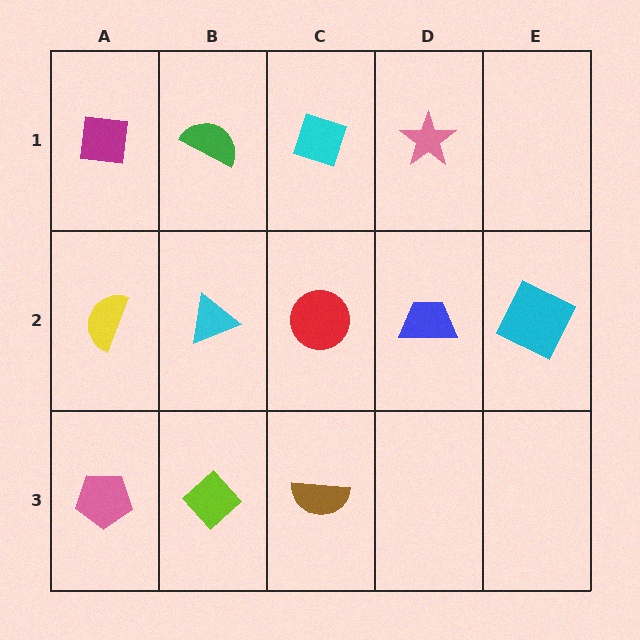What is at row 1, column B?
A green semicircle.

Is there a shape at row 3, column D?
No, that cell is empty.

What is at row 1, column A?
A magenta square.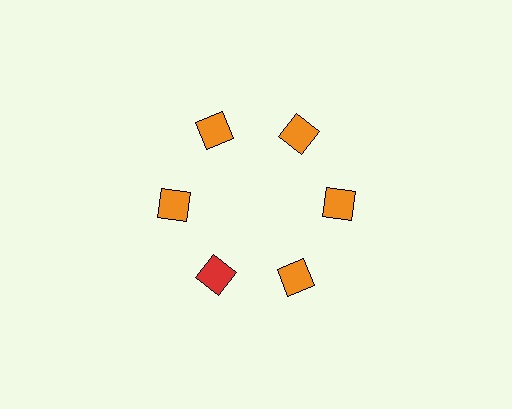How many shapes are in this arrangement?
There are 6 shapes arranged in a ring pattern.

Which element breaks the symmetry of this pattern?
The red diamond at roughly the 7 o'clock position breaks the symmetry. All other shapes are orange diamonds.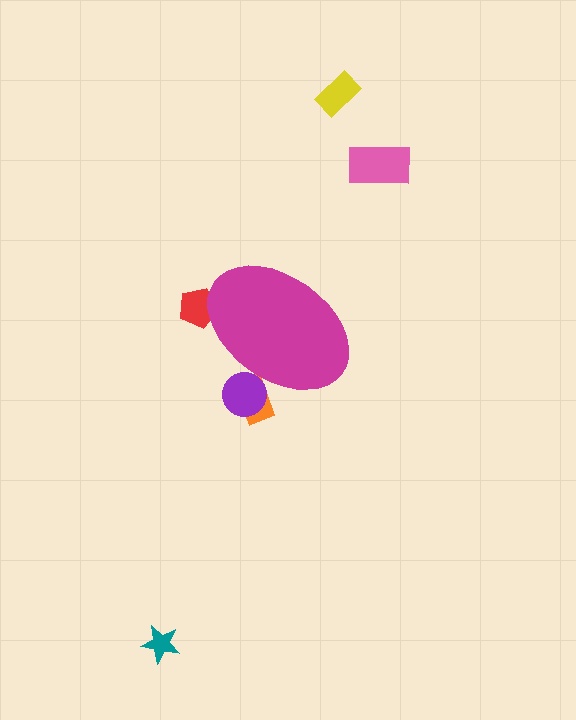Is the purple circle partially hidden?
Yes, the purple circle is partially hidden behind the magenta ellipse.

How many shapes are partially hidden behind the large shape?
3 shapes are partially hidden.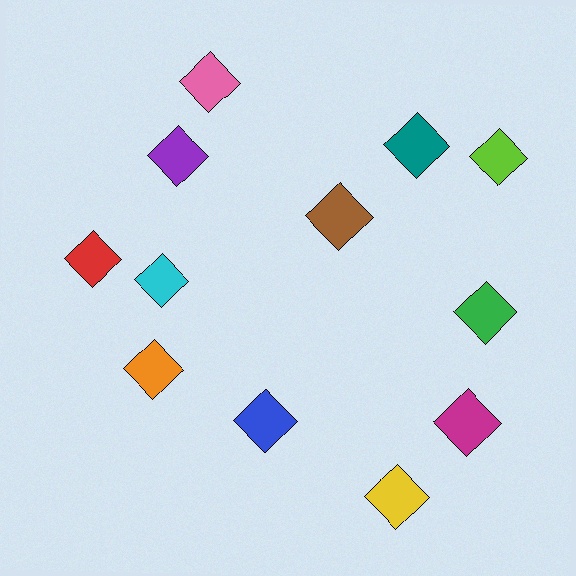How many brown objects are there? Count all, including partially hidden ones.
There is 1 brown object.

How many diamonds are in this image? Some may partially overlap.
There are 12 diamonds.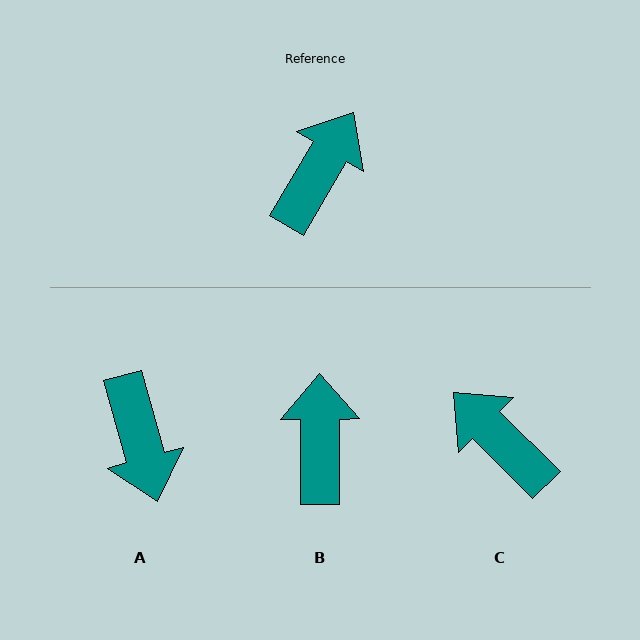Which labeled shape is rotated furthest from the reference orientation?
A, about 134 degrees away.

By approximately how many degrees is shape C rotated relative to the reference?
Approximately 76 degrees counter-clockwise.